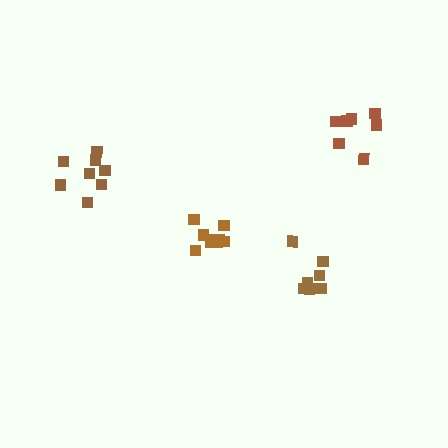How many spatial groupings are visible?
There are 4 spatial groupings.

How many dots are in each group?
Group 1: 7 dots, Group 2: 9 dots, Group 3: 7 dots, Group 4: 8 dots (31 total).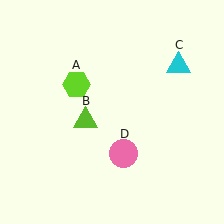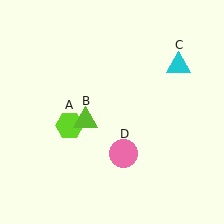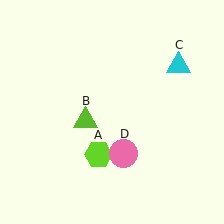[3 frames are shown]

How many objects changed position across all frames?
1 object changed position: lime hexagon (object A).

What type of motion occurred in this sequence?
The lime hexagon (object A) rotated counterclockwise around the center of the scene.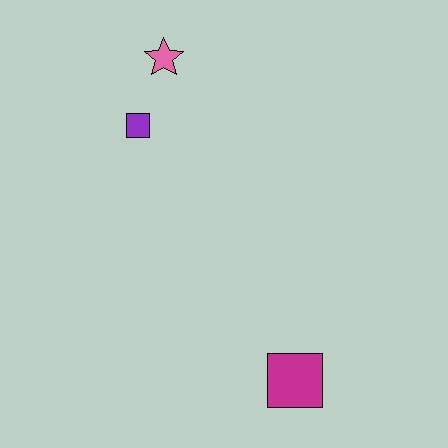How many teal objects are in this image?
There are no teal objects.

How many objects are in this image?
There are 3 objects.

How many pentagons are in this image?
There are no pentagons.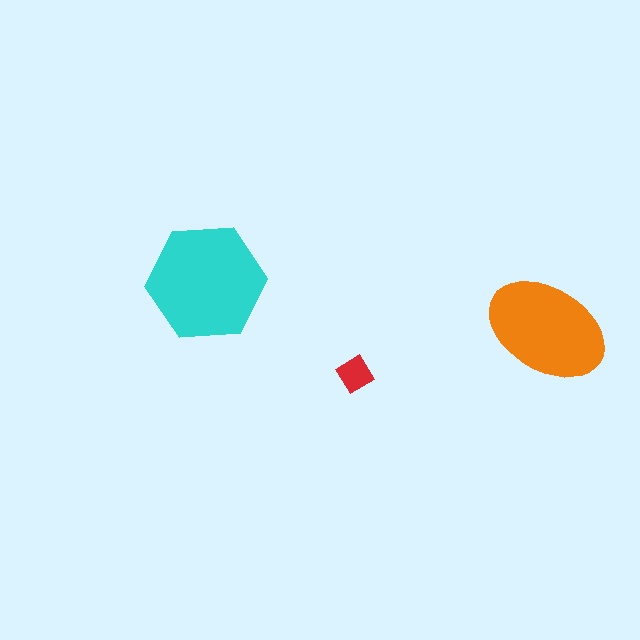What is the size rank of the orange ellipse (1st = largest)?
2nd.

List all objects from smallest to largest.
The red diamond, the orange ellipse, the cyan hexagon.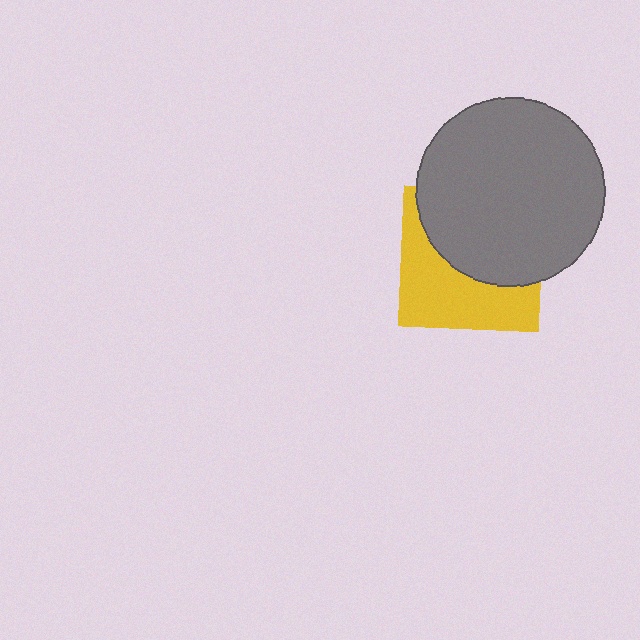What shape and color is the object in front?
The object in front is a gray circle.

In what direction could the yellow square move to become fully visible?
The yellow square could move down. That would shift it out from behind the gray circle entirely.